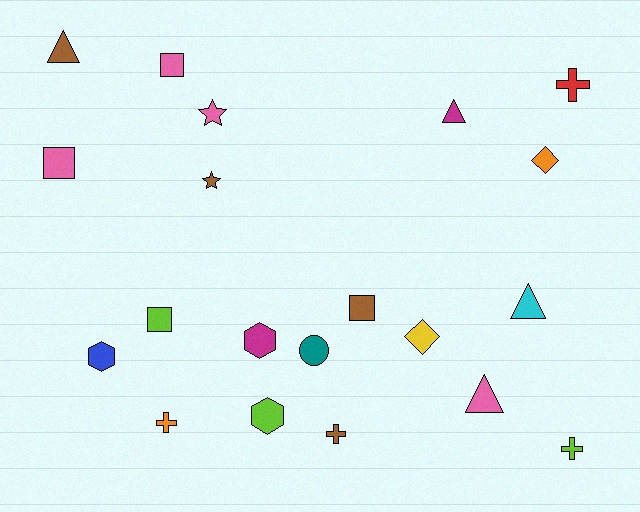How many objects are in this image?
There are 20 objects.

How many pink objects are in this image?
There are 4 pink objects.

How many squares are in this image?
There are 4 squares.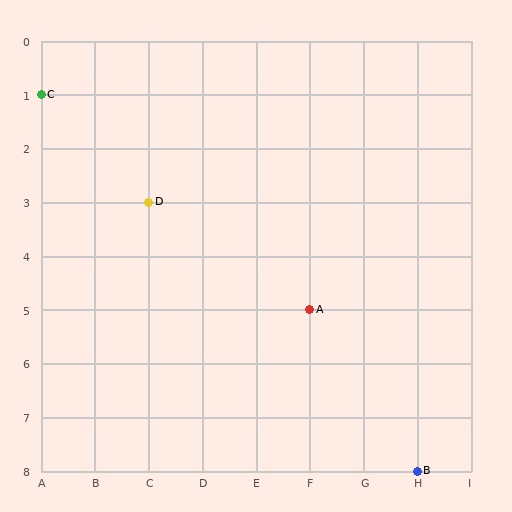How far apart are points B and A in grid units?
Points B and A are 2 columns and 3 rows apart (about 3.6 grid units diagonally).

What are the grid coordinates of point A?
Point A is at grid coordinates (F, 5).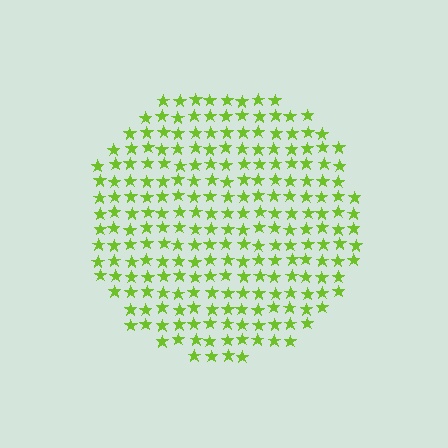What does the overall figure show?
The overall figure shows a circle.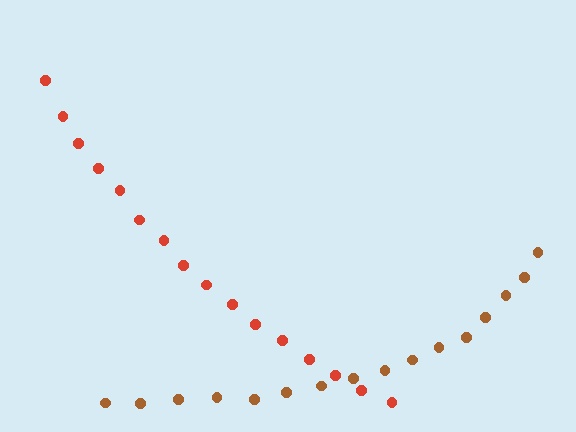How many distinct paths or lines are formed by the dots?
There are 2 distinct paths.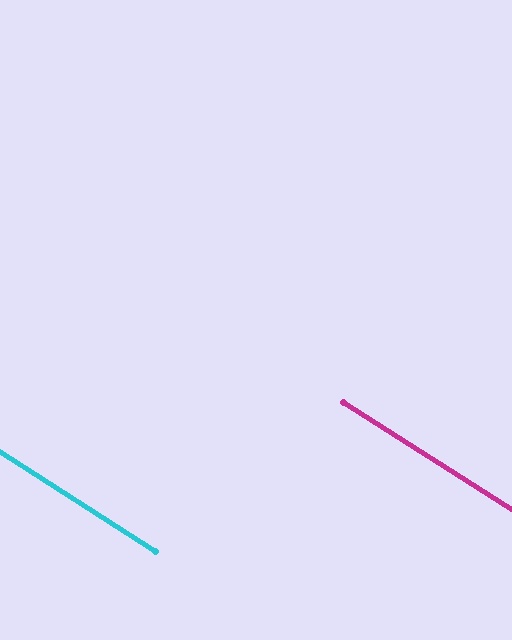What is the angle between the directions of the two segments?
Approximately 0 degrees.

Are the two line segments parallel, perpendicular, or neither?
Parallel — their directions differ by only 0.0°.